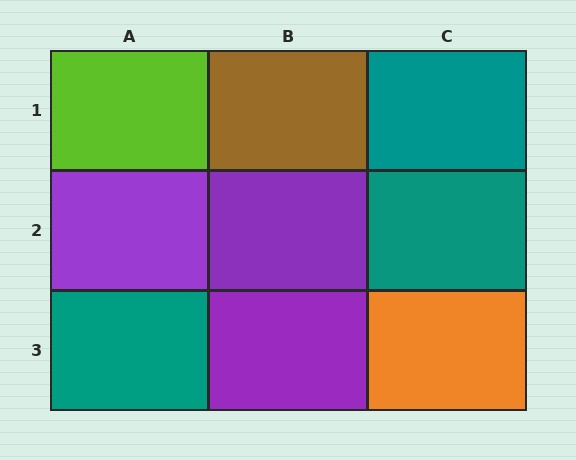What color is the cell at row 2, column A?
Purple.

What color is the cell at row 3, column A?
Teal.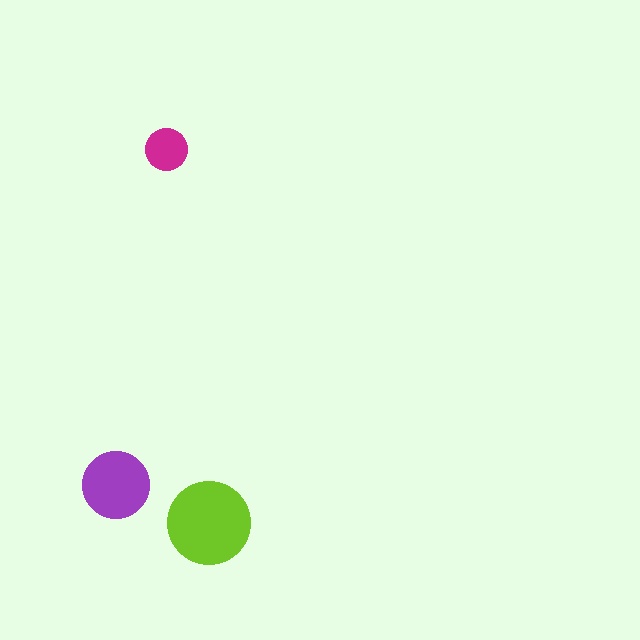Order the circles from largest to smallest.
the lime one, the purple one, the magenta one.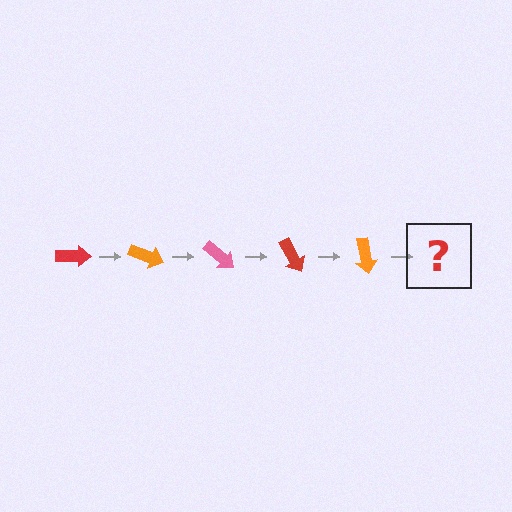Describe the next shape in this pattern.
It should be a pink arrow, rotated 100 degrees from the start.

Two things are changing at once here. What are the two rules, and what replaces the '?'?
The two rules are that it rotates 20 degrees each step and the color cycles through red, orange, and pink. The '?' should be a pink arrow, rotated 100 degrees from the start.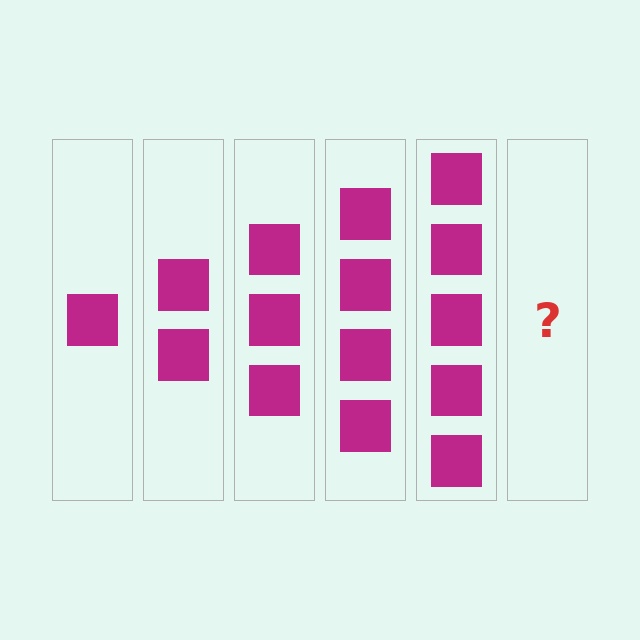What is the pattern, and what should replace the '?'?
The pattern is that each step adds one more square. The '?' should be 6 squares.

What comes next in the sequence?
The next element should be 6 squares.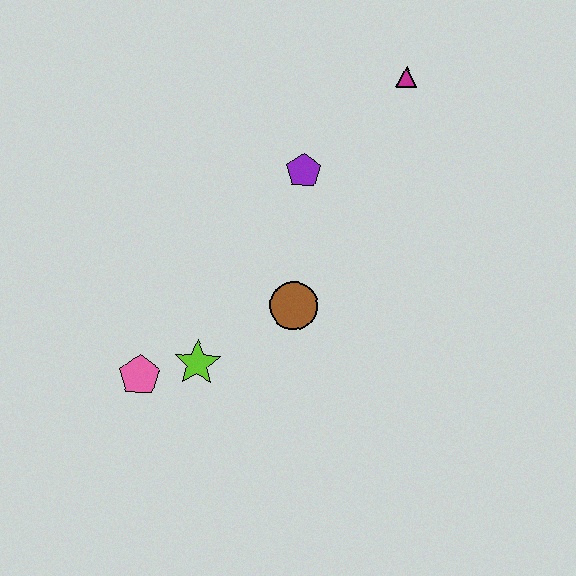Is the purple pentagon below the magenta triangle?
Yes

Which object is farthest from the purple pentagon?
The pink pentagon is farthest from the purple pentagon.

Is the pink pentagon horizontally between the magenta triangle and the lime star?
No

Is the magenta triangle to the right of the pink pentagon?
Yes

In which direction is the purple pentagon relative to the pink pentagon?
The purple pentagon is above the pink pentagon.